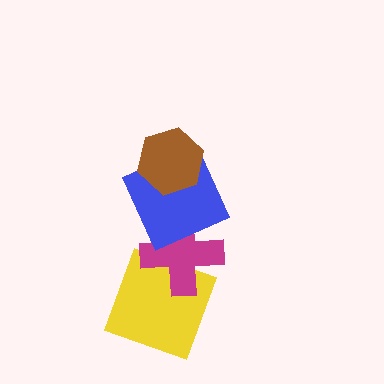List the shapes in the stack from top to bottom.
From top to bottom: the brown hexagon, the blue square, the magenta cross, the yellow square.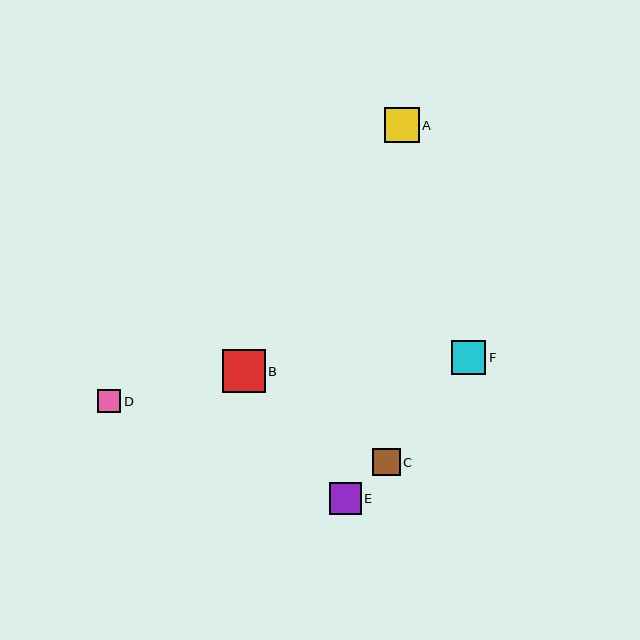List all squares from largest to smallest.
From largest to smallest: B, A, F, E, C, D.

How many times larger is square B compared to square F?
Square B is approximately 1.3 times the size of square F.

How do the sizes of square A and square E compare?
Square A and square E are approximately the same size.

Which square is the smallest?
Square D is the smallest with a size of approximately 23 pixels.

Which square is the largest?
Square B is the largest with a size of approximately 43 pixels.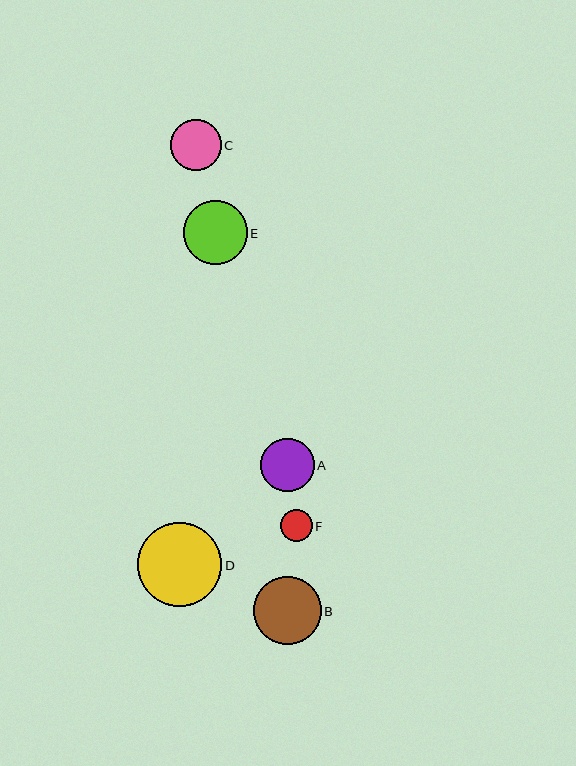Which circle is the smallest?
Circle F is the smallest with a size of approximately 31 pixels.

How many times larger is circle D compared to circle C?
Circle D is approximately 1.7 times the size of circle C.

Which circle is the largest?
Circle D is the largest with a size of approximately 85 pixels.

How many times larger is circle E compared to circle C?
Circle E is approximately 1.2 times the size of circle C.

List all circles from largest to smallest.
From largest to smallest: D, B, E, A, C, F.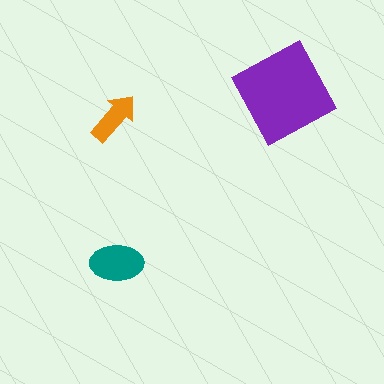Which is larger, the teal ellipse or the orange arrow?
The teal ellipse.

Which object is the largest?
The purple square.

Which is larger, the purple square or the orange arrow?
The purple square.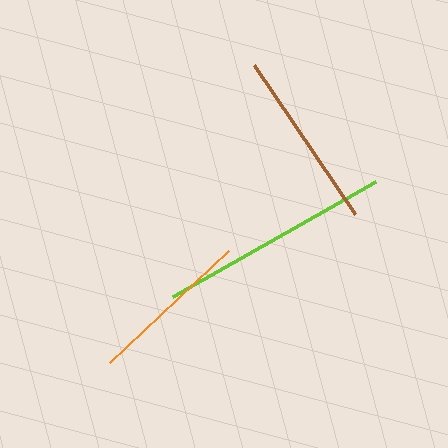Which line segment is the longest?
The lime line is the longest at approximately 233 pixels.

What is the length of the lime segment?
The lime segment is approximately 233 pixels long.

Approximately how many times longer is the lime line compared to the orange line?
The lime line is approximately 1.4 times the length of the orange line.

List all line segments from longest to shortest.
From longest to shortest: lime, brown, orange.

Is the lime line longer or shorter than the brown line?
The lime line is longer than the brown line.